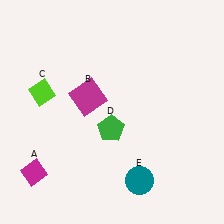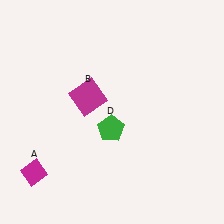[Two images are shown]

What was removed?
The teal circle (E), the lime diamond (C) were removed in Image 2.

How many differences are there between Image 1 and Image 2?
There are 2 differences between the two images.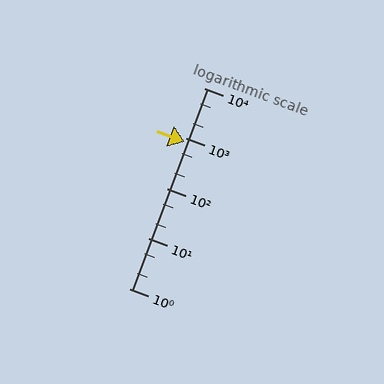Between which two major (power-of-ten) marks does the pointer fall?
The pointer is between 100 and 1000.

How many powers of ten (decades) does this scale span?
The scale spans 4 decades, from 1 to 10000.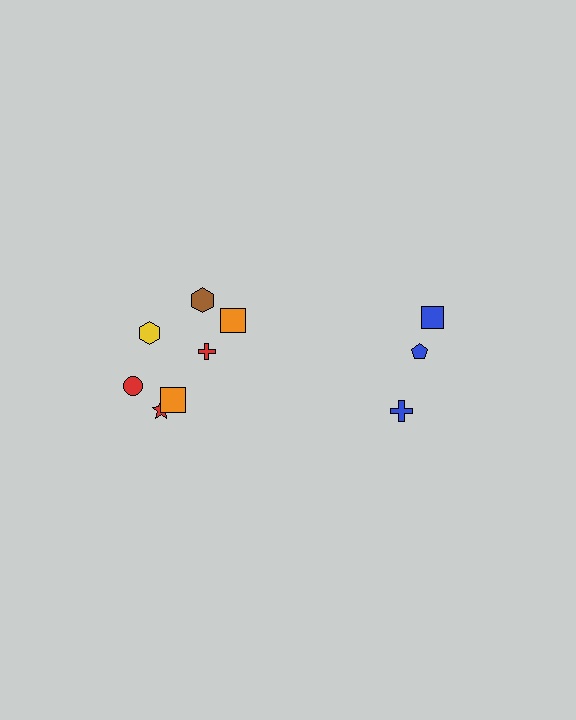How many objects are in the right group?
There are 3 objects.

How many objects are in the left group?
There are 7 objects.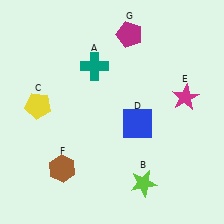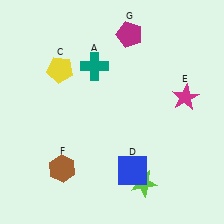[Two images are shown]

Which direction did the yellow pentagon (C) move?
The yellow pentagon (C) moved up.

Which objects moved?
The objects that moved are: the yellow pentagon (C), the blue square (D).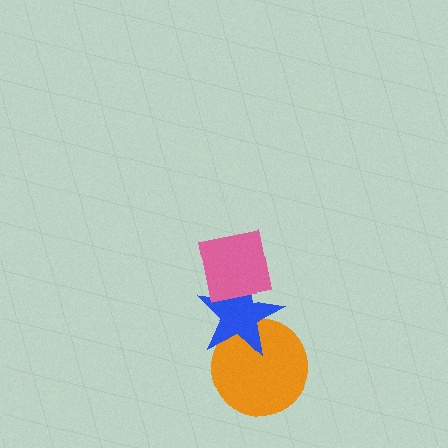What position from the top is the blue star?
The blue star is 2nd from the top.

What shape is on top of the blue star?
The pink square is on top of the blue star.